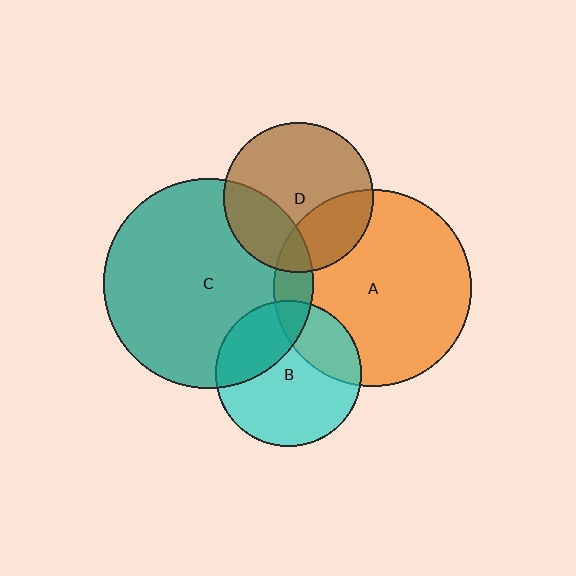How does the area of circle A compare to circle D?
Approximately 1.7 times.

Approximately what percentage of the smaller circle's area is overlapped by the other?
Approximately 30%.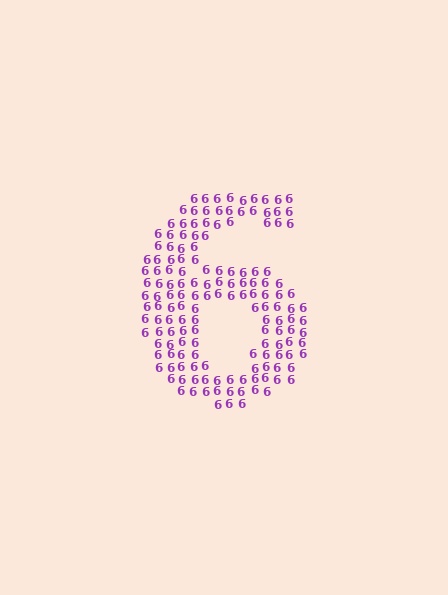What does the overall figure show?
The overall figure shows the digit 6.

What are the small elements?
The small elements are digit 6's.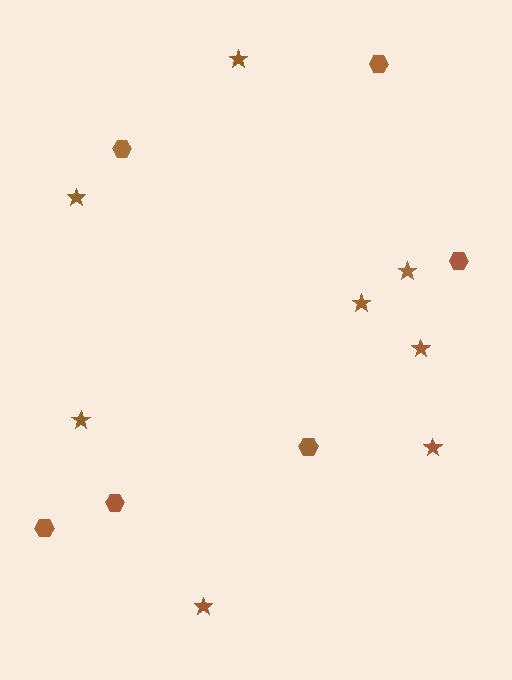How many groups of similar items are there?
There are 2 groups: one group of hexagons (6) and one group of stars (8).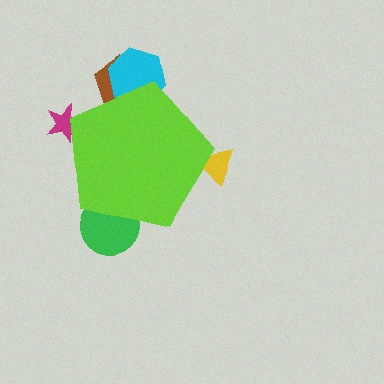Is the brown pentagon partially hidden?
Yes, the brown pentagon is partially hidden behind the lime pentagon.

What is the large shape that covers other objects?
A lime pentagon.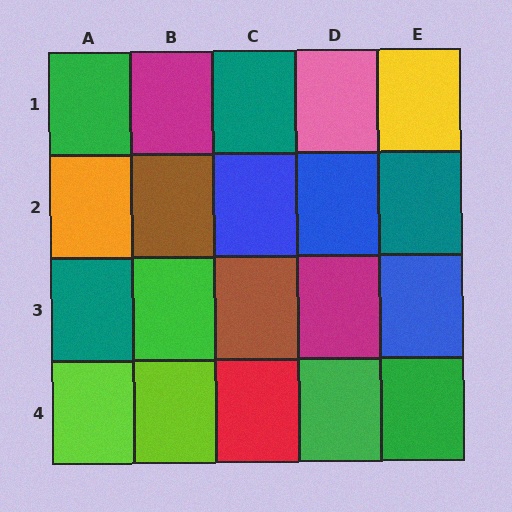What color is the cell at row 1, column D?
Pink.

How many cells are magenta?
2 cells are magenta.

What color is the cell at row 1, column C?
Teal.